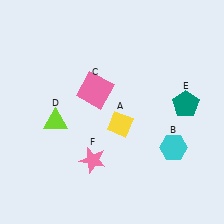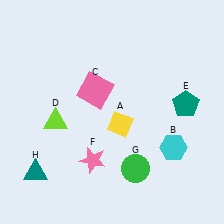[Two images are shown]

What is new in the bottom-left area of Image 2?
A teal triangle (H) was added in the bottom-left area of Image 2.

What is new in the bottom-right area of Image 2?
A green circle (G) was added in the bottom-right area of Image 2.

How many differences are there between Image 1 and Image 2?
There are 2 differences between the two images.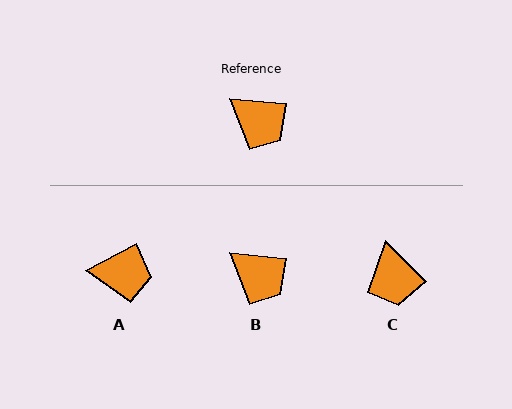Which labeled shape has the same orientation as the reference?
B.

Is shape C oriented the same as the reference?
No, it is off by about 39 degrees.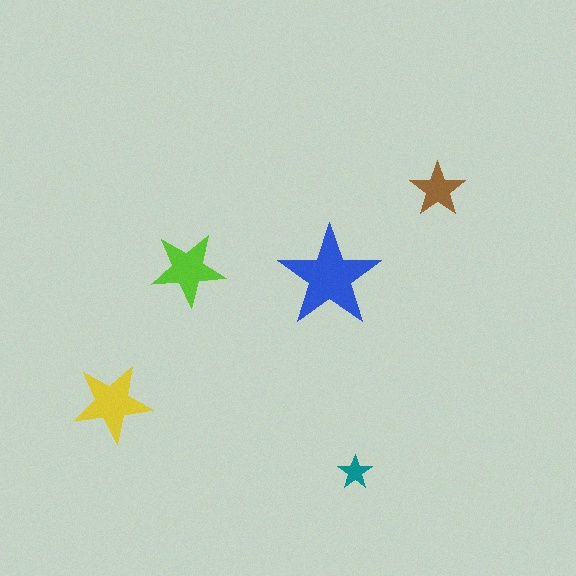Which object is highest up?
The brown star is topmost.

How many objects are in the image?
There are 5 objects in the image.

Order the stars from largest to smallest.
the blue one, the yellow one, the lime one, the brown one, the teal one.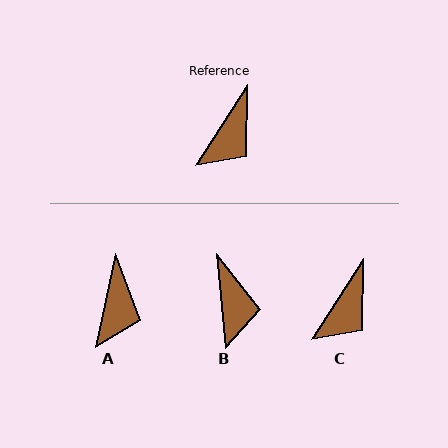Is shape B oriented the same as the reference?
No, it is off by about 38 degrees.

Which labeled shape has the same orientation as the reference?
C.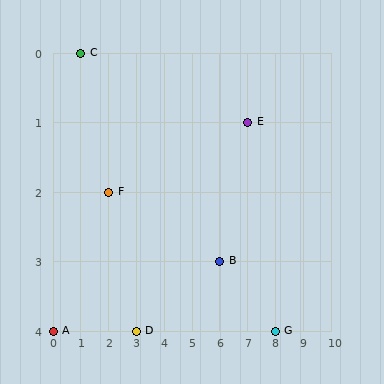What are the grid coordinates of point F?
Point F is at grid coordinates (2, 2).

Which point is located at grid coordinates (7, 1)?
Point E is at (7, 1).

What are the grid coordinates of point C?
Point C is at grid coordinates (1, 0).